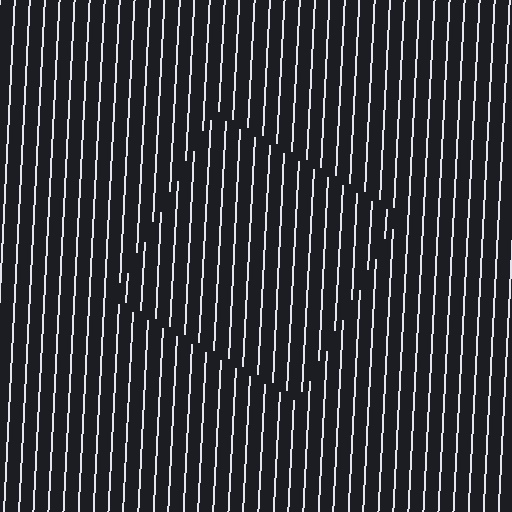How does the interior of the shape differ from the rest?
The interior of the shape contains the same grating, shifted by half a period — the contour is defined by the phase discontinuity where line-ends from the inner and outer gratings abut.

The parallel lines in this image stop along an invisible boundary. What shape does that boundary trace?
An illusory square. The interior of the shape contains the same grating, shifted by half a period — the contour is defined by the phase discontinuity where line-ends from the inner and outer gratings abut.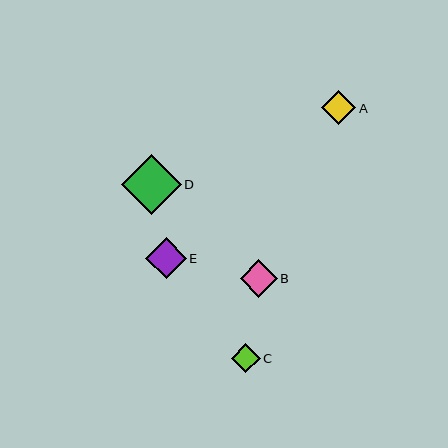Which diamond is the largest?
Diamond D is the largest with a size of approximately 60 pixels.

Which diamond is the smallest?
Diamond C is the smallest with a size of approximately 29 pixels.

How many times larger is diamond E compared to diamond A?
Diamond E is approximately 1.2 times the size of diamond A.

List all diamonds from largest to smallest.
From largest to smallest: D, E, B, A, C.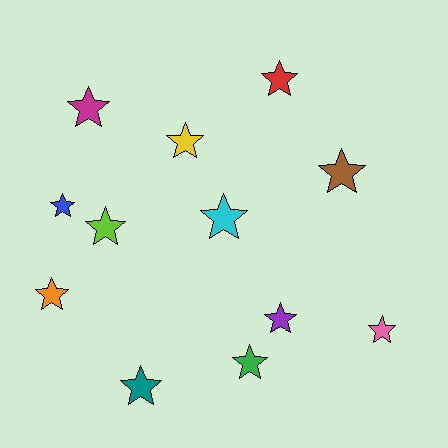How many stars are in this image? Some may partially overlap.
There are 12 stars.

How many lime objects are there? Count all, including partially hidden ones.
There is 1 lime object.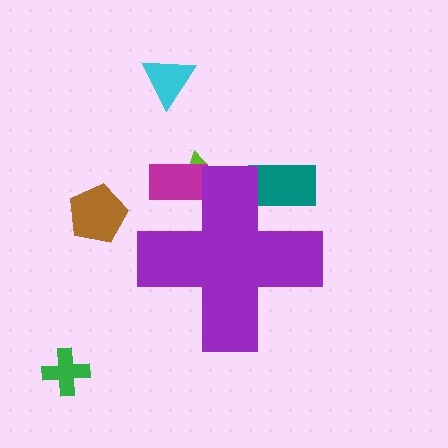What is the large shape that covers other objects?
A purple cross.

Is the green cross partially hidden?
No, the green cross is fully visible.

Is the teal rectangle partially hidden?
Yes, the teal rectangle is partially hidden behind the purple cross.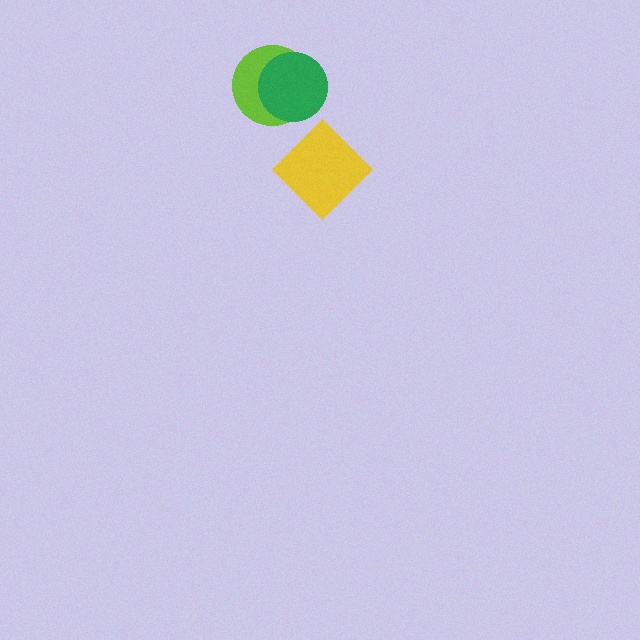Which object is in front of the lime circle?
The green circle is in front of the lime circle.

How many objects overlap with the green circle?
1 object overlaps with the green circle.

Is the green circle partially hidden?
No, no other shape covers it.